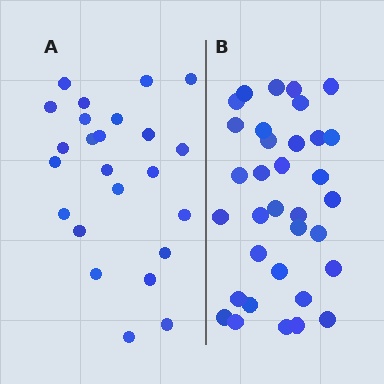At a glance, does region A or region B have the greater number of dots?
Region B (the right region) has more dots.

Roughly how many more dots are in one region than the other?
Region B has roughly 10 or so more dots than region A.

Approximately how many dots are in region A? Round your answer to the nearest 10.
About 20 dots. (The exact count is 24, which rounds to 20.)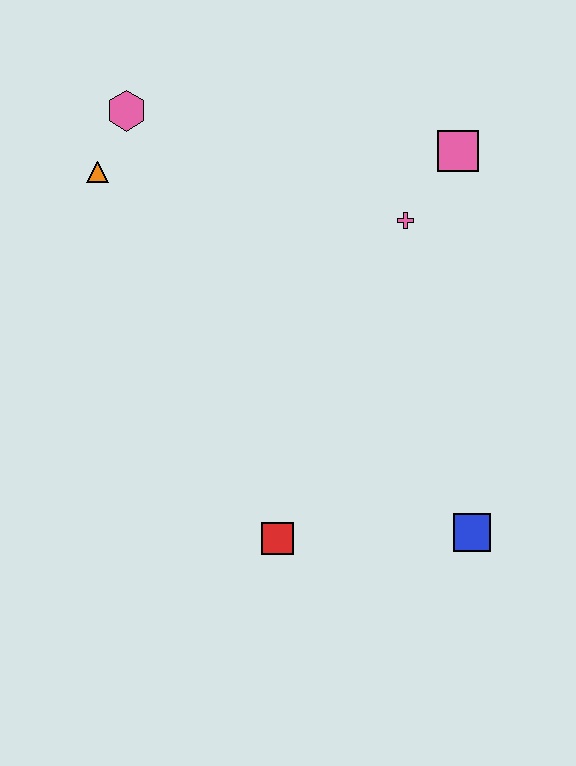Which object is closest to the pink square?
The pink cross is closest to the pink square.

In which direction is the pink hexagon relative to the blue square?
The pink hexagon is above the blue square.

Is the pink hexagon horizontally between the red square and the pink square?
No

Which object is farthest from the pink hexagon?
The blue square is farthest from the pink hexagon.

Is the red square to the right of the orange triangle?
Yes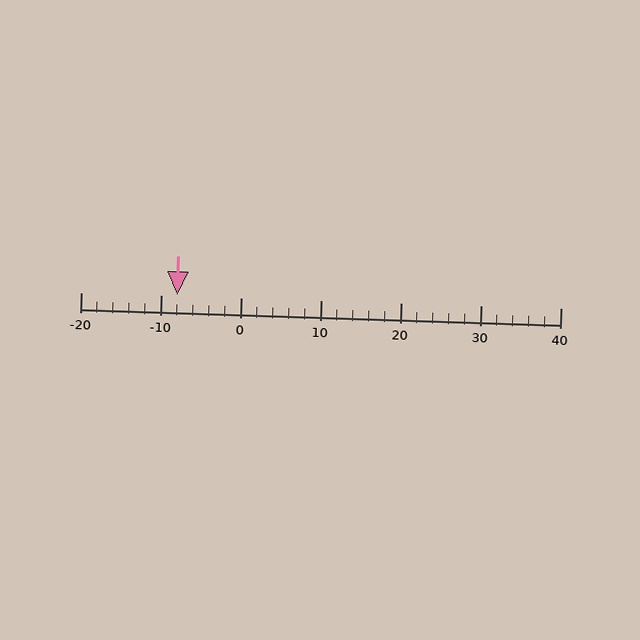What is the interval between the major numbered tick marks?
The major tick marks are spaced 10 units apart.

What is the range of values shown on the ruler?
The ruler shows values from -20 to 40.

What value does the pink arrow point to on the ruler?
The pink arrow points to approximately -8.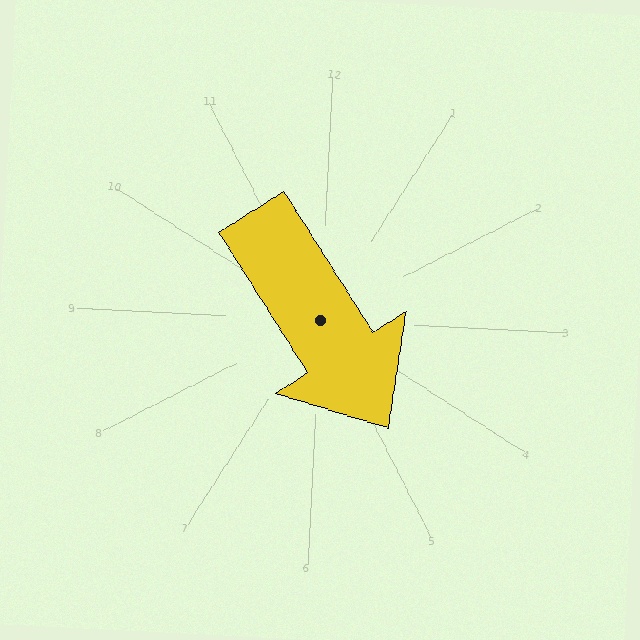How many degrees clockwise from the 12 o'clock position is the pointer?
Approximately 145 degrees.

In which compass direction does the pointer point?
Southeast.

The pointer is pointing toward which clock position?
Roughly 5 o'clock.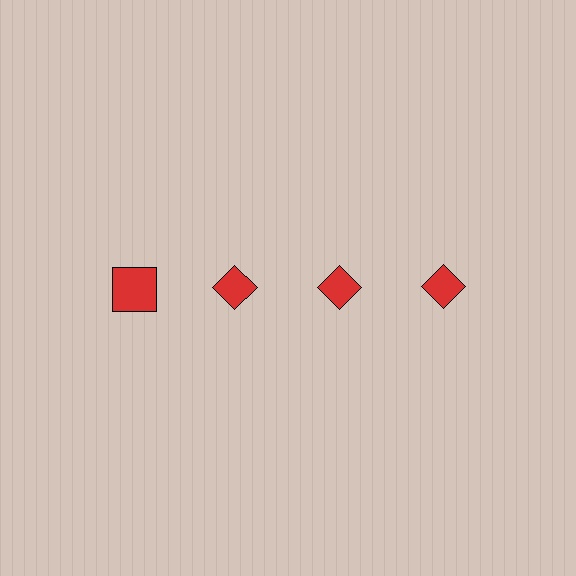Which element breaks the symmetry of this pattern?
The red square in the top row, leftmost column breaks the symmetry. All other shapes are red diamonds.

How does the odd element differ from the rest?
It has a different shape: square instead of diamond.